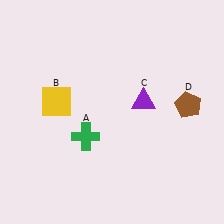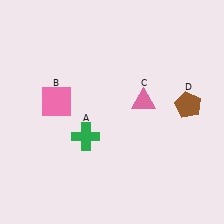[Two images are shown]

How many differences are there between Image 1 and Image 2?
There are 2 differences between the two images.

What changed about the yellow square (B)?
In Image 1, B is yellow. In Image 2, it changed to pink.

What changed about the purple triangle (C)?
In Image 1, C is purple. In Image 2, it changed to pink.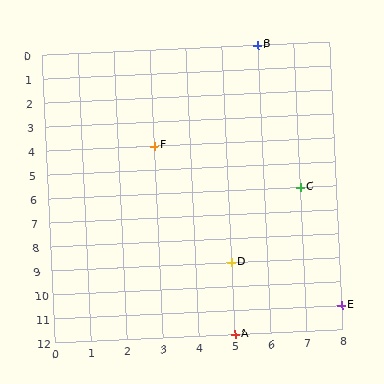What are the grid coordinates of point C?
Point C is at grid coordinates (7, 6).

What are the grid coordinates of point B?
Point B is at grid coordinates (6, 0).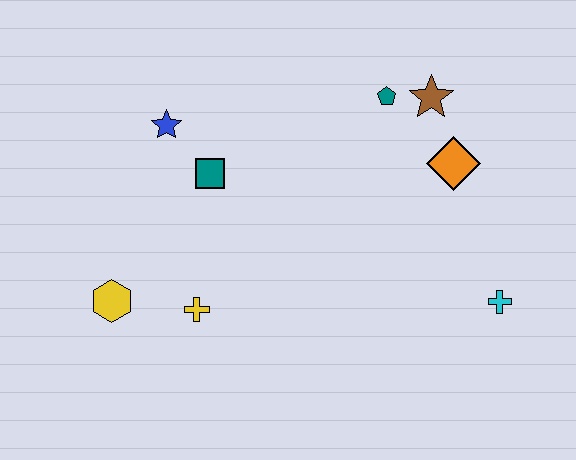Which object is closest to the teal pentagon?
The brown star is closest to the teal pentagon.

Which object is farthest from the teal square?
The cyan cross is farthest from the teal square.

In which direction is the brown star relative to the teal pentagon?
The brown star is to the right of the teal pentagon.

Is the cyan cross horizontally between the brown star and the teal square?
No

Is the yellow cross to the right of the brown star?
No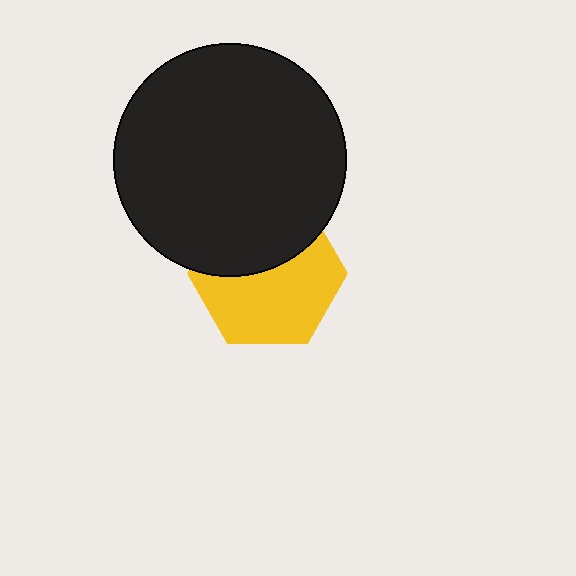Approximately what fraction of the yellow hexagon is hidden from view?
Roughly 41% of the yellow hexagon is hidden behind the black circle.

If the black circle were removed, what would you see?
You would see the complete yellow hexagon.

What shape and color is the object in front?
The object in front is a black circle.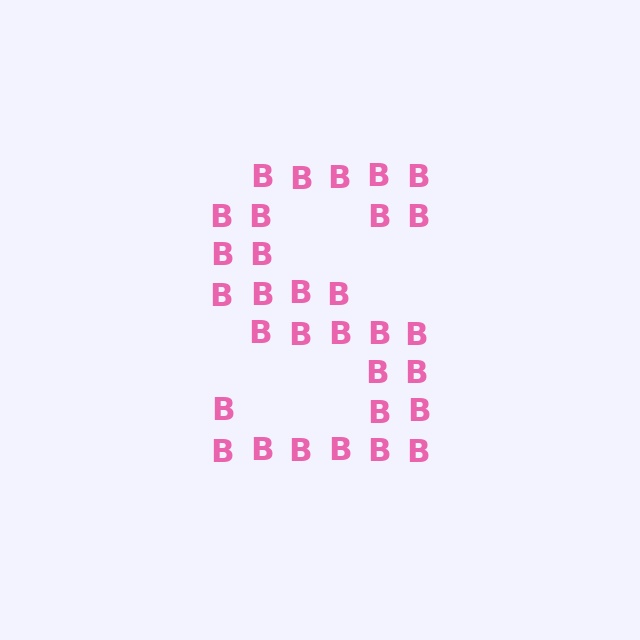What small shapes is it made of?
It is made of small letter B's.